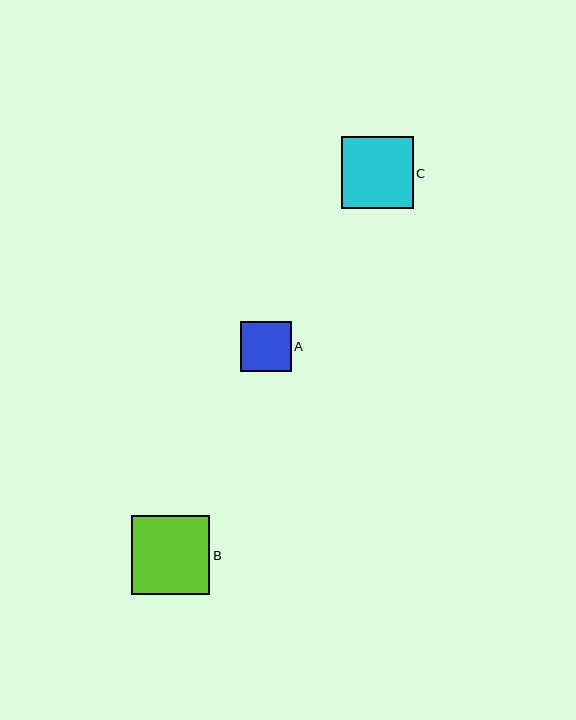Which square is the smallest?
Square A is the smallest with a size of approximately 50 pixels.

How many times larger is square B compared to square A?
Square B is approximately 1.6 times the size of square A.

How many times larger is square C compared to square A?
Square C is approximately 1.4 times the size of square A.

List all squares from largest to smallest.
From largest to smallest: B, C, A.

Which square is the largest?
Square B is the largest with a size of approximately 79 pixels.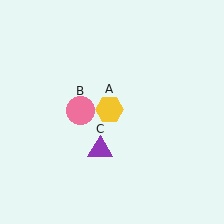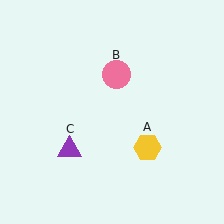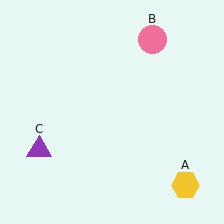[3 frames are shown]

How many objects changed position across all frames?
3 objects changed position: yellow hexagon (object A), pink circle (object B), purple triangle (object C).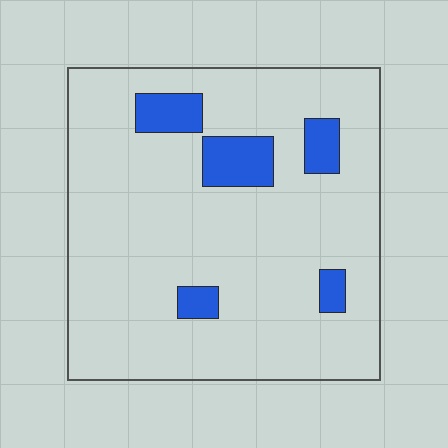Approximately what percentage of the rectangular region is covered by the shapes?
Approximately 10%.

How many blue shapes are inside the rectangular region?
5.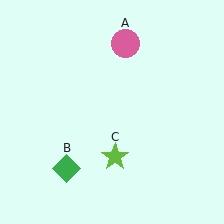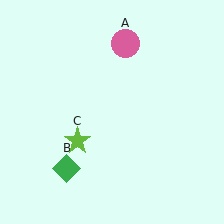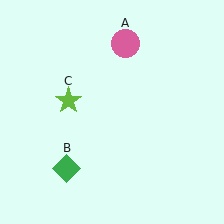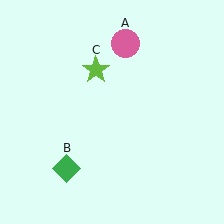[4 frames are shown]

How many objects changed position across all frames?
1 object changed position: lime star (object C).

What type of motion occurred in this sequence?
The lime star (object C) rotated clockwise around the center of the scene.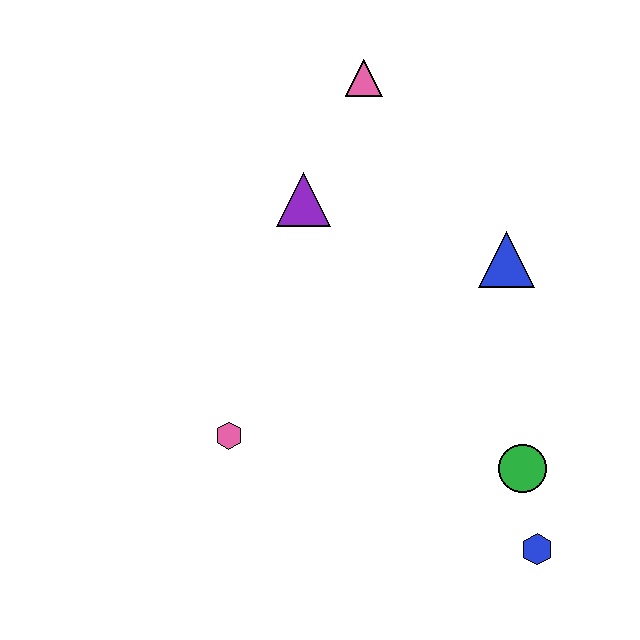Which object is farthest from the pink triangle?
The blue hexagon is farthest from the pink triangle.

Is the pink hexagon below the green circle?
No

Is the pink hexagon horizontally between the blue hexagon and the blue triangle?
No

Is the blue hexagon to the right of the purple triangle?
Yes